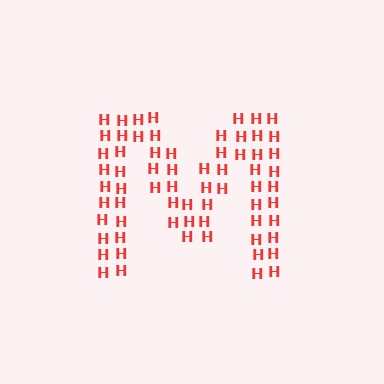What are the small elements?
The small elements are letter H's.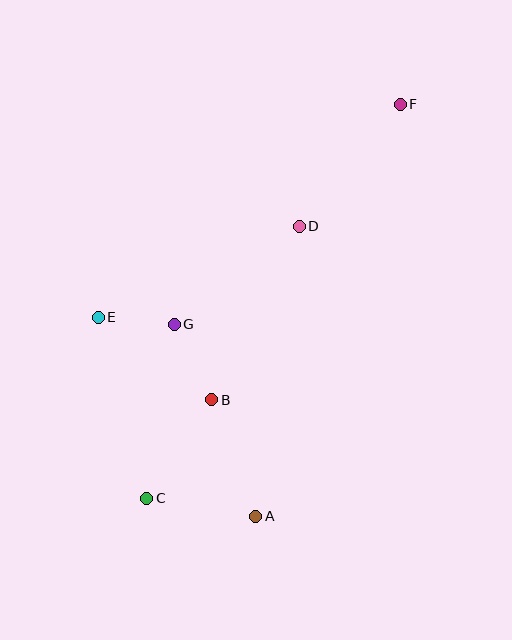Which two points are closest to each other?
Points E and G are closest to each other.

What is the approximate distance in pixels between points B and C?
The distance between B and C is approximately 118 pixels.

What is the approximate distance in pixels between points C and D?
The distance between C and D is approximately 312 pixels.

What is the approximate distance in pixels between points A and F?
The distance between A and F is approximately 437 pixels.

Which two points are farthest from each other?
Points C and F are farthest from each other.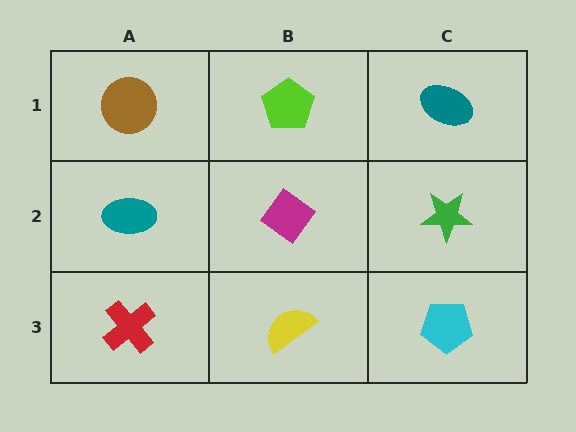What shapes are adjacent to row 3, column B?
A magenta diamond (row 2, column B), a red cross (row 3, column A), a cyan pentagon (row 3, column C).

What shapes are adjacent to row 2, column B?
A lime pentagon (row 1, column B), a yellow semicircle (row 3, column B), a teal ellipse (row 2, column A), a green star (row 2, column C).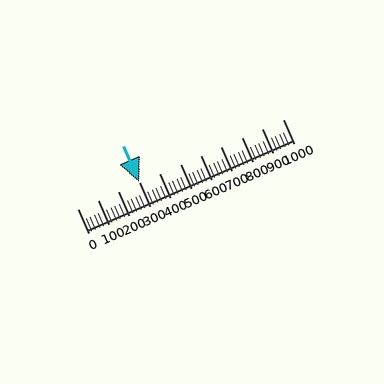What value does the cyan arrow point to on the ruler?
The cyan arrow points to approximately 300.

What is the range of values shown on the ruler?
The ruler shows values from 0 to 1000.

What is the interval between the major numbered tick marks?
The major tick marks are spaced 100 units apart.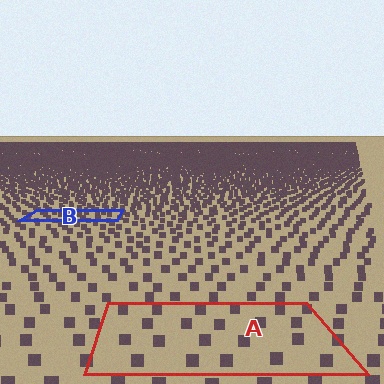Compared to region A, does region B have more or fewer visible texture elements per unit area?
Region B has more texture elements per unit area — they are packed more densely because it is farther away.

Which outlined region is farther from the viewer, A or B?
Region B is farther from the viewer — the texture elements inside it appear smaller and more densely packed.